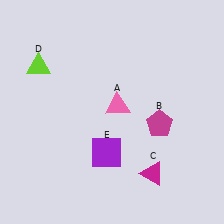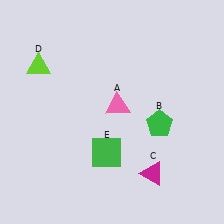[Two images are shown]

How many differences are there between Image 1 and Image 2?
There are 2 differences between the two images.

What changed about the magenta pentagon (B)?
In Image 1, B is magenta. In Image 2, it changed to green.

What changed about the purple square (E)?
In Image 1, E is purple. In Image 2, it changed to green.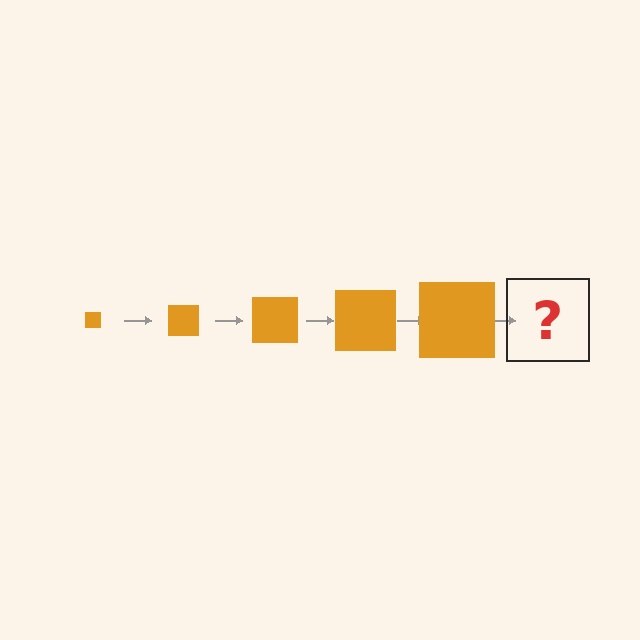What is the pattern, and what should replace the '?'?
The pattern is that the square gets progressively larger each step. The '?' should be an orange square, larger than the previous one.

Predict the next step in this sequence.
The next step is an orange square, larger than the previous one.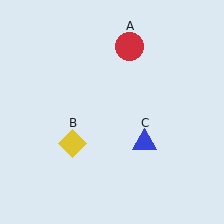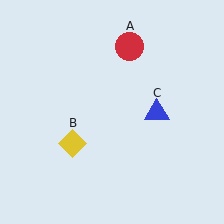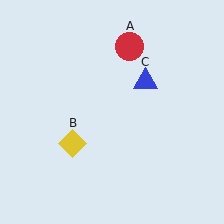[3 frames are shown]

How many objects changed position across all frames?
1 object changed position: blue triangle (object C).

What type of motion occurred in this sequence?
The blue triangle (object C) rotated counterclockwise around the center of the scene.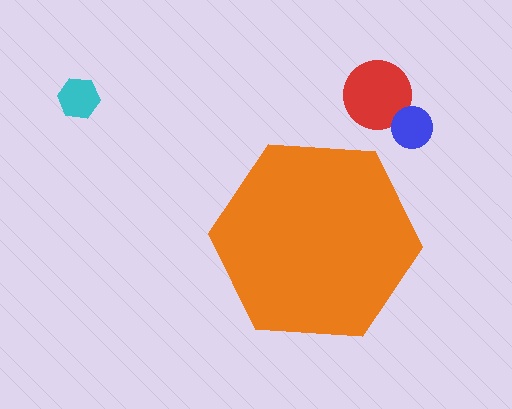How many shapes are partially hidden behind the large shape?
0 shapes are partially hidden.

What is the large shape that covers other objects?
An orange hexagon.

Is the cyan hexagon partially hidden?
No, the cyan hexagon is fully visible.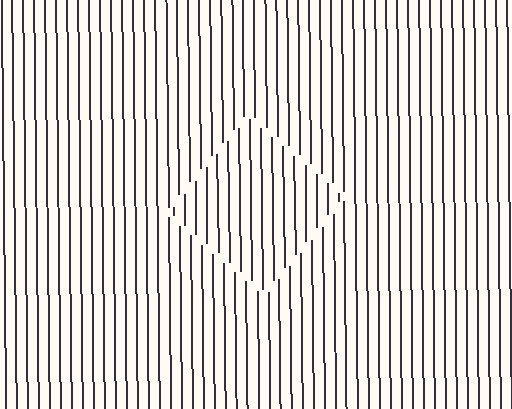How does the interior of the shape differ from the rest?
The interior of the shape contains the same grating, shifted by half a period — the contour is defined by the phase discontinuity where line-ends from the inner and outer gratings abut.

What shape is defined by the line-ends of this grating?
An illusory square. The interior of the shape contains the same grating, shifted by half a period — the contour is defined by the phase discontinuity where line-ends from the inner and outer gratings abut.